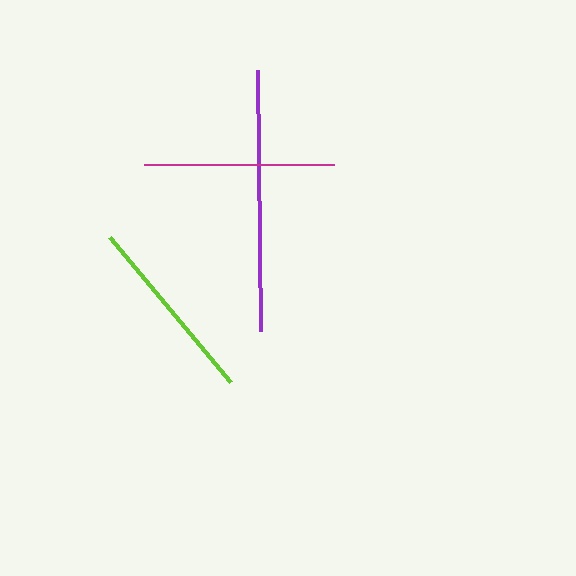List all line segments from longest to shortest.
From longest to shortest: purple, magenta, lime.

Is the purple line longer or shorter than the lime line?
The purple line is longer than the lime line.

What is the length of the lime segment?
The lime segment is approximately 188 pixels long.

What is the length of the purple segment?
The purple segment is approximately 261 pixels long.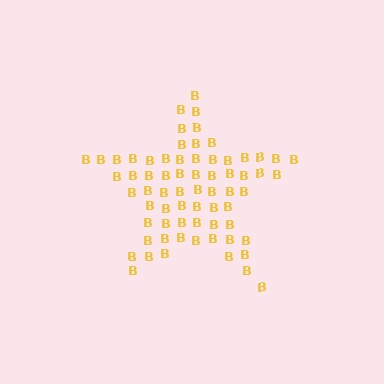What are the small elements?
The small elements are letter B's.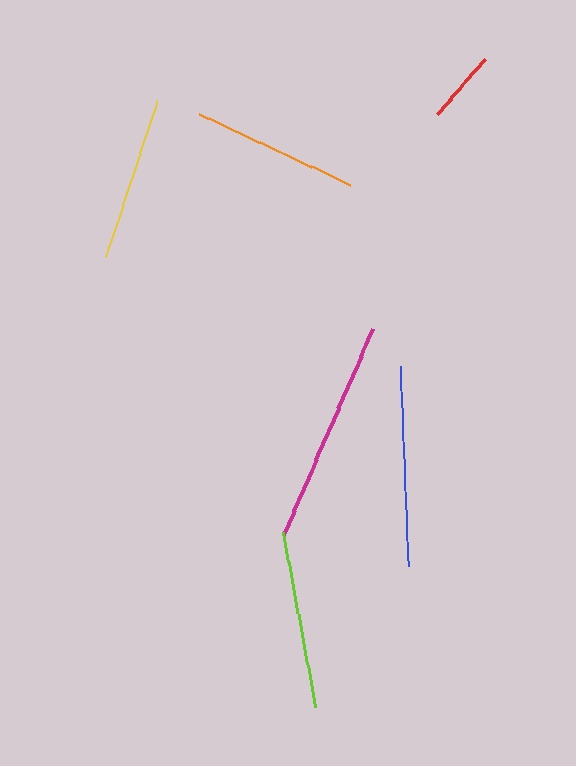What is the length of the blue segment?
The blue segment is approximately 200 pixels long.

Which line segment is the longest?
The magenta line is the longest at approximately 224 pixels.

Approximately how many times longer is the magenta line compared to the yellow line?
The magenta line is approximately 1.4 times the length of the yellow line.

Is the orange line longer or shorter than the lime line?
The lime line is longer than the orange line.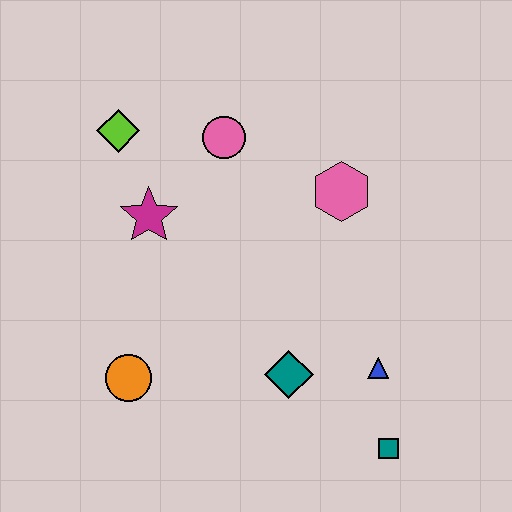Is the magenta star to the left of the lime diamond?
No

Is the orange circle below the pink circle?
Yes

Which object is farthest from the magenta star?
The teal square is farthest from the magenta star.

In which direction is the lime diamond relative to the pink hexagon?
The lime diamond is to the left of the pink hexagon.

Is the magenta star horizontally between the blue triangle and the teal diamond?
No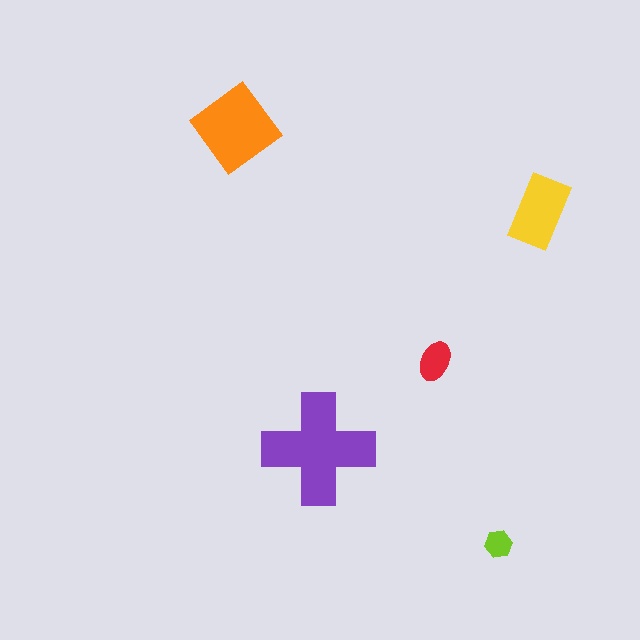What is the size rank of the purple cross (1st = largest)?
1st.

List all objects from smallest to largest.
The lime hexagon, the red ellipse, the yellow rectangle, the orange diamond, the purple cross.